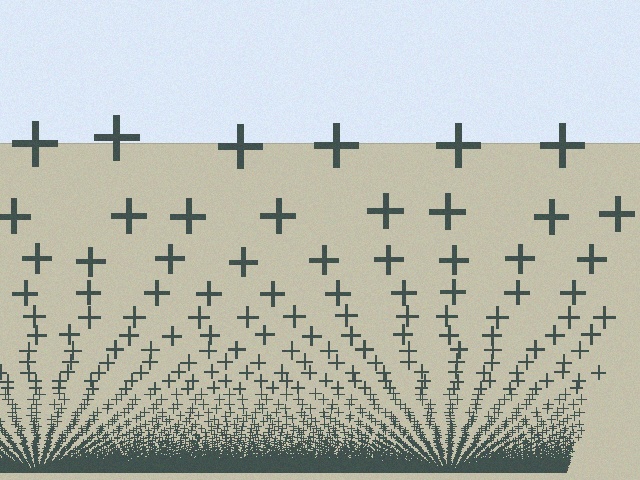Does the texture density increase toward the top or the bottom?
Density increases toward the bottom.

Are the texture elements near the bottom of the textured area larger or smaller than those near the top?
Smaller. The gradient is inverted — elements near the bottom are smaller and denser.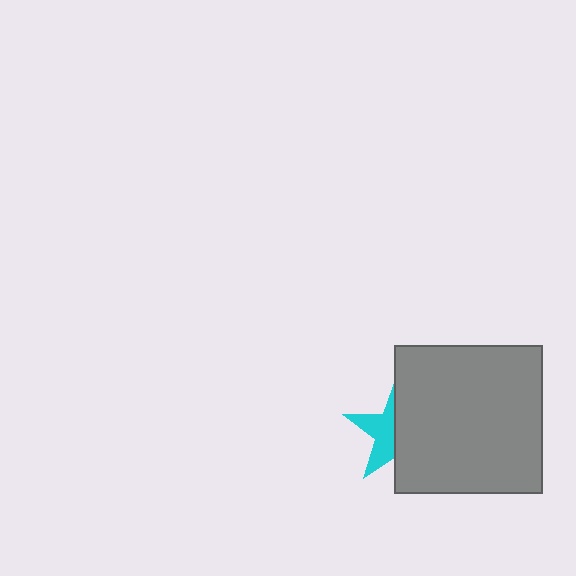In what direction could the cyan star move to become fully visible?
The cyan star could move left. That would shift it out from behind the gray square entirely.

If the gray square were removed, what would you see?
You would see the complete cyan star.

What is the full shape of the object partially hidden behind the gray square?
The partially hidden object is a cyan star.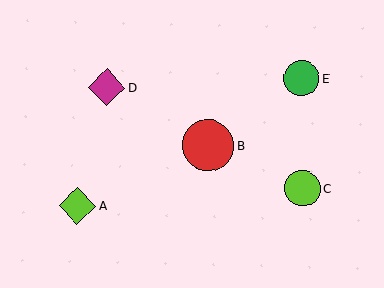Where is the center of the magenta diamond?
The center of the magenta diamond is at (107, 87).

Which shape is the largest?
The red circle (labeled B) is the largest.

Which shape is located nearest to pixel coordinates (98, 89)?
The magenta diamond (labeled D) at (107, 87) is nearest to that location.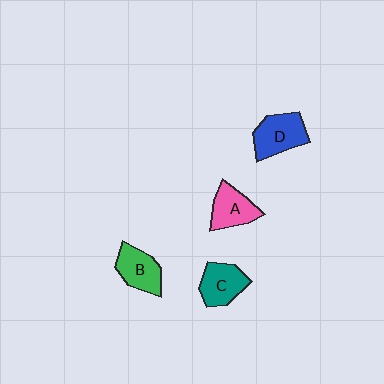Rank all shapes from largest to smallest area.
From largest to smallest: D (blue), C (teal), B (green), A (pink).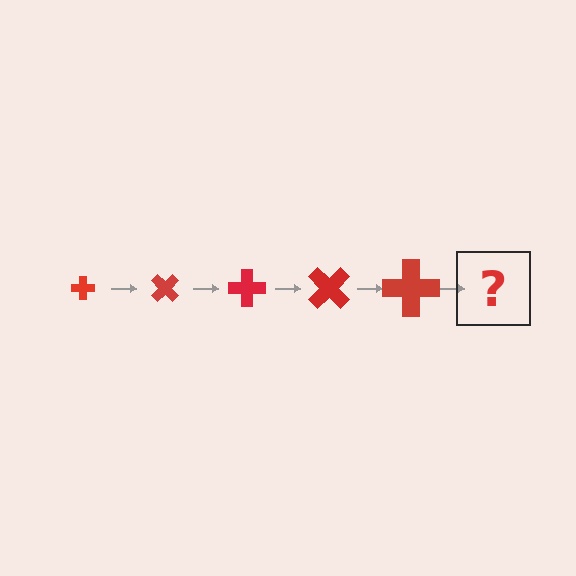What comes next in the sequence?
The next element should be a cross, larger than the previous one and rotated 225 degrees from the start.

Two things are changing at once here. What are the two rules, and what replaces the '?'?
The two rules are that the cross grows larger each step and it rotates 45 degrees each step. The '?' should be a cross, larger than the previous one and rotated 225 degrees from the start.